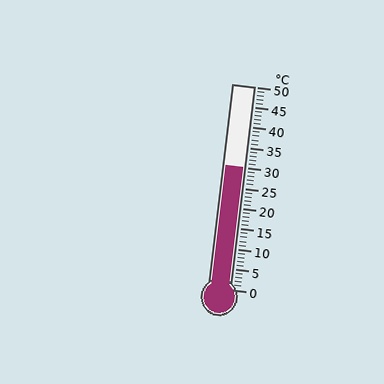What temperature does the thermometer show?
The thermometer shows approximately 30°C.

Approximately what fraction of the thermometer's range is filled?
The thermometer is filled to approximately 60% of its range.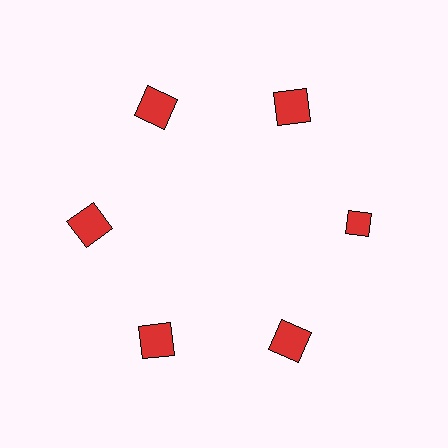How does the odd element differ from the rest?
It has a different shape: diamond instead of square.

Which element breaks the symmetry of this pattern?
The red diamond at roughly the 3 o'clock position breaks the symmetry. All other shapes are red squares.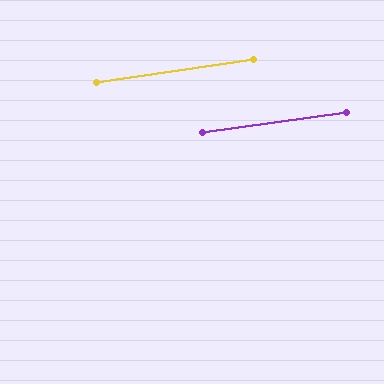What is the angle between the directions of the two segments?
Approximately 0 degrees.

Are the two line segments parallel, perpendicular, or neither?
Parallel — their directions differ by only 0.4°.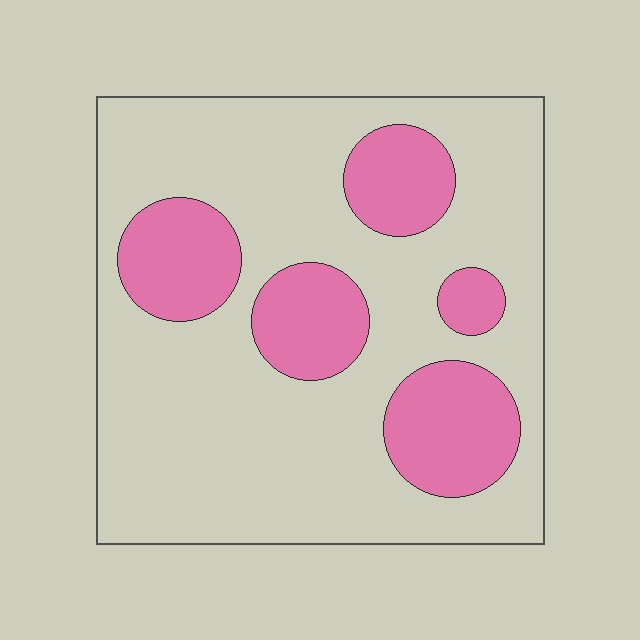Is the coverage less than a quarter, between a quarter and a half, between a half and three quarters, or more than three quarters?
Between a quarter and a half.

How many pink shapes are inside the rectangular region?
5.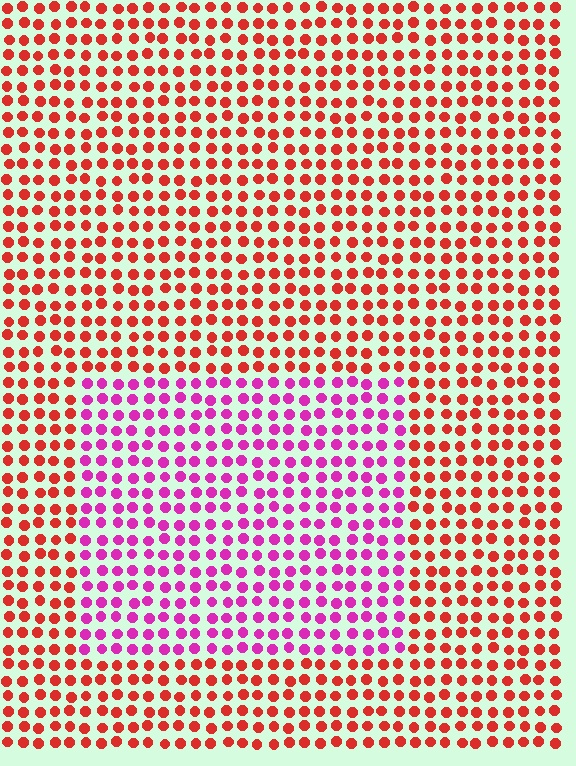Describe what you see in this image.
The image is filled with small red elements in a uniform arrangement. A rectangle-shaped region is visible where the elements are tinted to a slightly different hue, forming a subtle color boundary.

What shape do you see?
I see a rectangle.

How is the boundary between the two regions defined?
The boundary is defined purely by a slight shift in hue (about 49 degrees). Spacing, size, and orientation are identical on both sides.